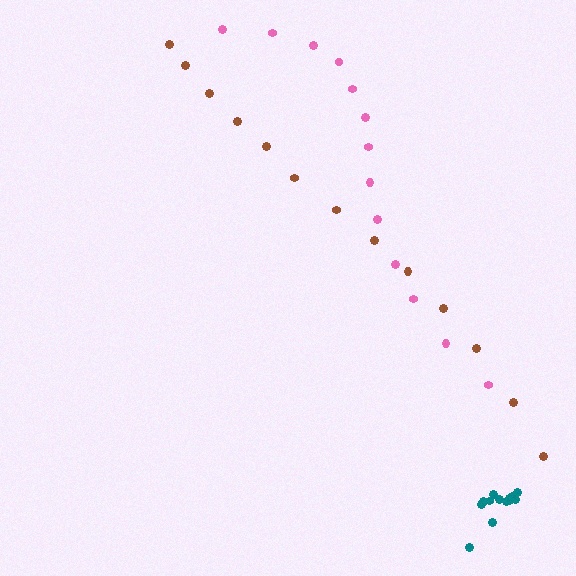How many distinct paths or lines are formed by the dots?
There are 3 distinct paths.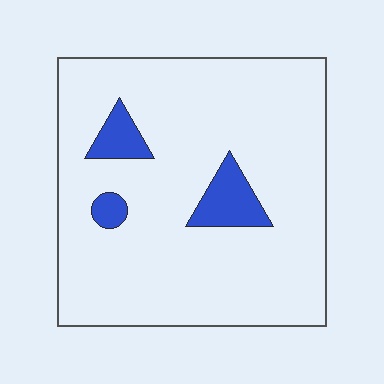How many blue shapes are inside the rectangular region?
3.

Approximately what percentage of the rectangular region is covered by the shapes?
Approximately 10%.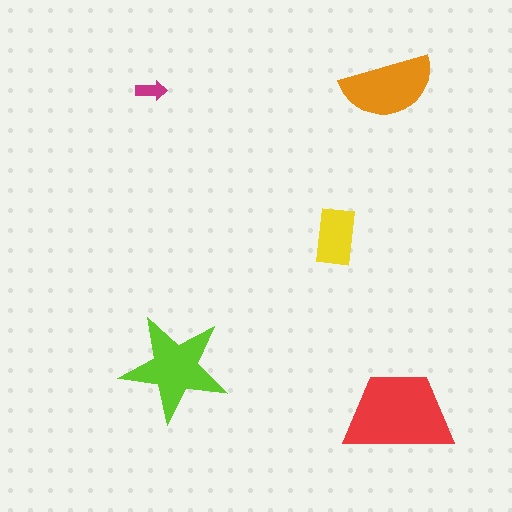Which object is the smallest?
The magenta arrow.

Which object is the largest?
The red trapezoid.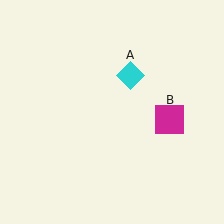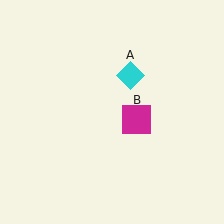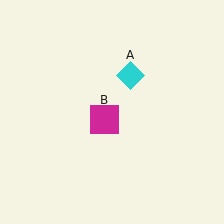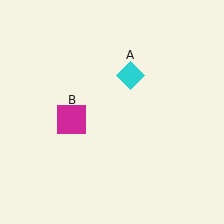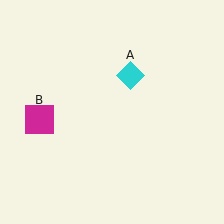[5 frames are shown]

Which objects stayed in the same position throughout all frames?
Cyan diamond (object A) remained stationary.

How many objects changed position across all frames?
1 object changed position: magenta square (object B).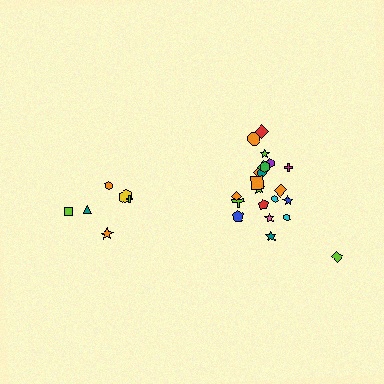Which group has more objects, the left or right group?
The right group.